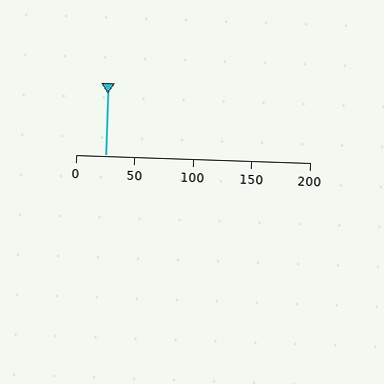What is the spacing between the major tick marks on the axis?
The major ticks are spaced 50 apart.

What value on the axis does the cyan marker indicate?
The marker indicates approximately 25.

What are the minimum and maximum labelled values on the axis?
The axis runs from 0 to 200.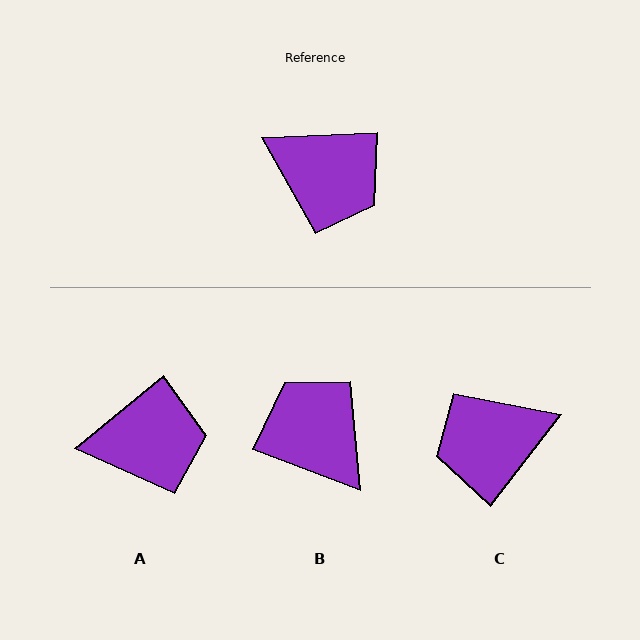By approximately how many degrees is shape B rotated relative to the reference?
Approximately 156 degrees counter-clockwise.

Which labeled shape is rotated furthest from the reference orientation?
B, about 156 degrees away.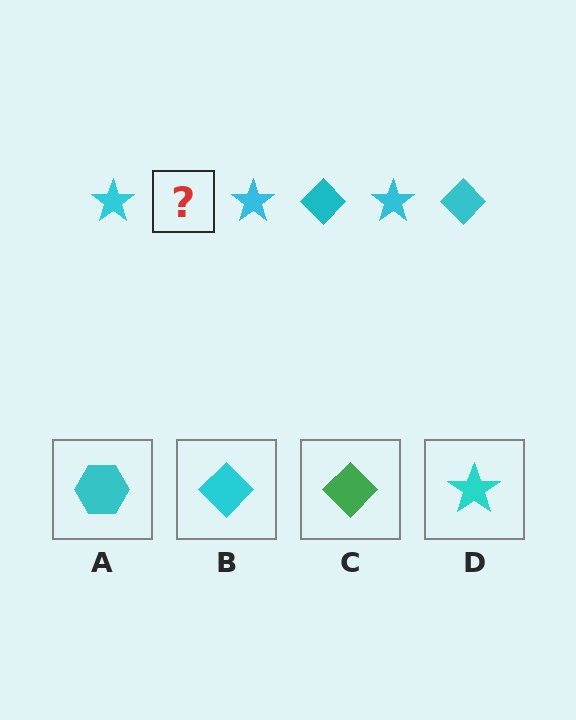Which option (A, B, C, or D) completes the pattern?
B.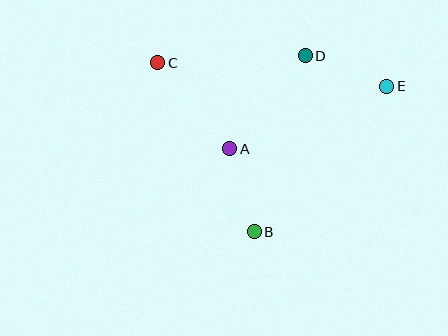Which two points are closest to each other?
Points A and B are closest to each other.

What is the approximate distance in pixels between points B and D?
The distance between B and D is approximately 183 pixels.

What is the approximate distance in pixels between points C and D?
The distance between C and D is approximately 148 pixels.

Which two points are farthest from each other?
Points C and E are farthest from each other.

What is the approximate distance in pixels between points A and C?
The distance between A and C is approximately 112 pixels.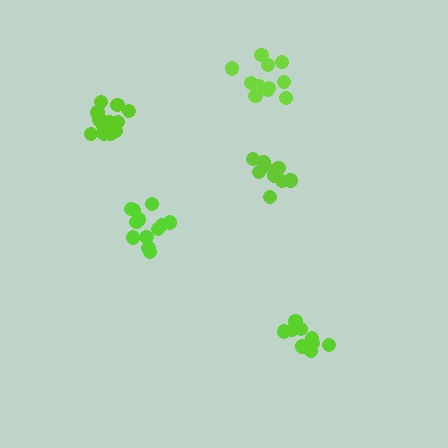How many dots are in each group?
Group 1: 10 dots, Group 2: 14 dots, Group 3: 9 dots, Group 4: 11 dots, Group 5: 12 dots (56 total).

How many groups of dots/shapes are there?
There are 5 groups.